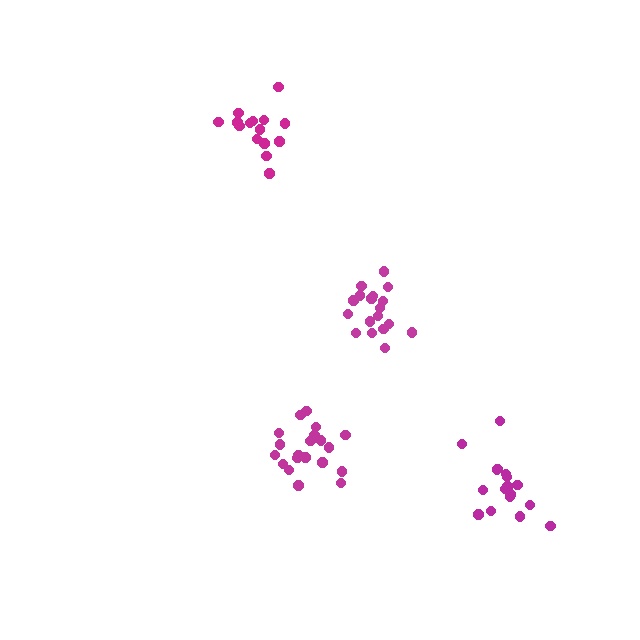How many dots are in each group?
Group 1: 21 dots, Group 2: 17 dots, Group 3: 15 dots, Group 4: 18 dots (71 total).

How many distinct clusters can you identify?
There are 4 distinct clusters.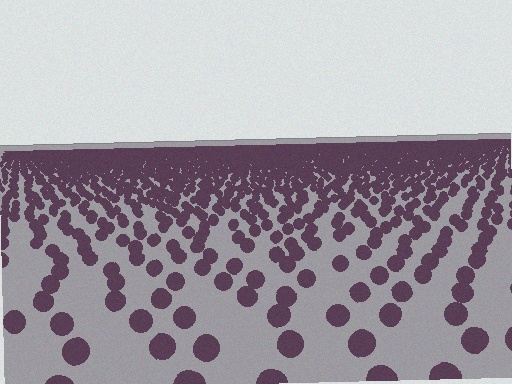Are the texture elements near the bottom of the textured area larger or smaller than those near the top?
Larger. Near the bottom, elements are closer to the viewer and appear at a bigger on-screen size.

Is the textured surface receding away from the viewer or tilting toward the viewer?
The surface is receding away from the viewer. Texture elements get smaller and denser toward the top.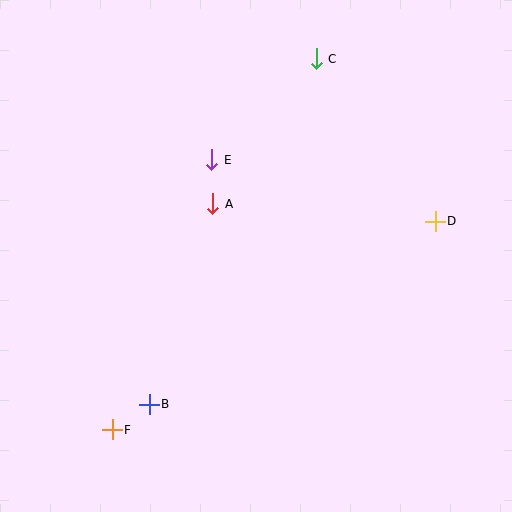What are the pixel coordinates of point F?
Point F is at (112, 430).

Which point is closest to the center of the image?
Point A at (213, 204) is closest to the center.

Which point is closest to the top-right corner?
Point C is closest to the top-right corner.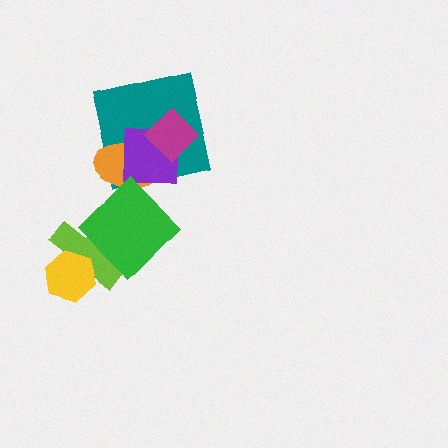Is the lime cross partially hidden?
Yes, it is partially covered by another shape.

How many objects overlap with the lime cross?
2 objects overlap with the lime cross.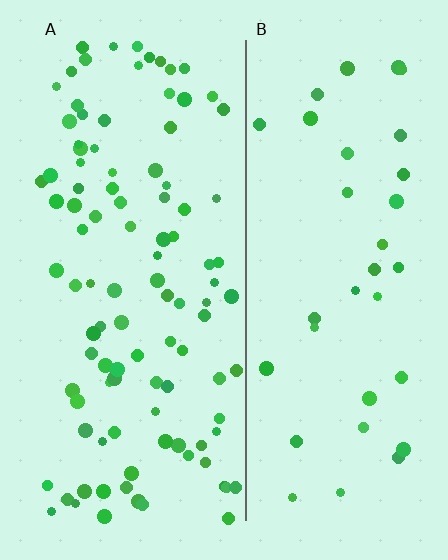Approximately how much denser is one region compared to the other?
Approximately 2.9× — region A over region B.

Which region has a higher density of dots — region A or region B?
A (the left).